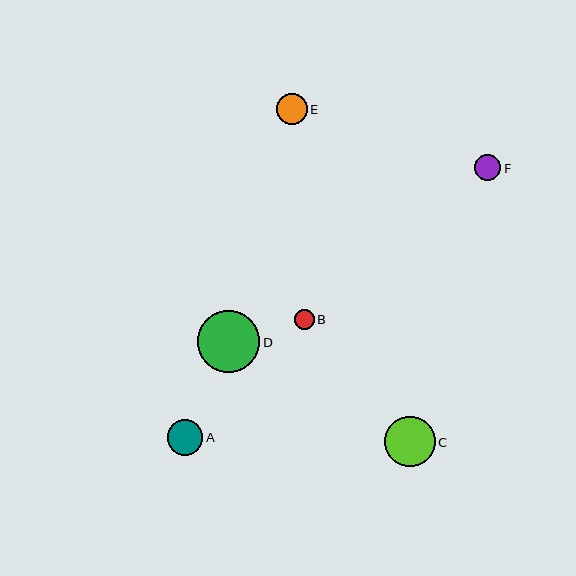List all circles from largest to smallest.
From largest to smallest: D, C, A, E, F, B.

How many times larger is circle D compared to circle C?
Circle D is approximately 1.2 times the size of circle C.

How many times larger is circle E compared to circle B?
Circle E is approximately 1.6 times the size of circle B.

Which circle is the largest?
Circle D is the largest with a size of approximately 62 pixels.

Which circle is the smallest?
Circle B is the smallest with a size of approximately 20 pixels.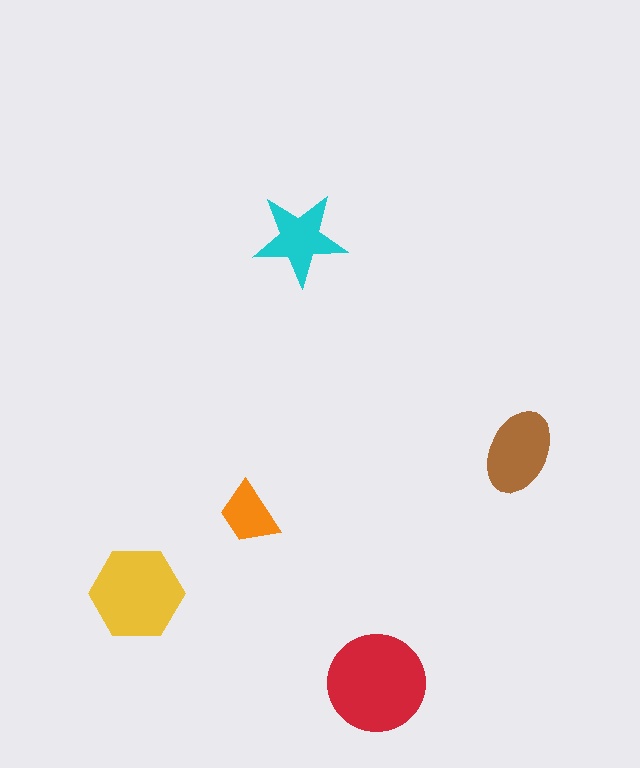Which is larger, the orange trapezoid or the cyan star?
The cyan star.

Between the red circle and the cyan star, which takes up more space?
The red circle.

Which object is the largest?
The red circle.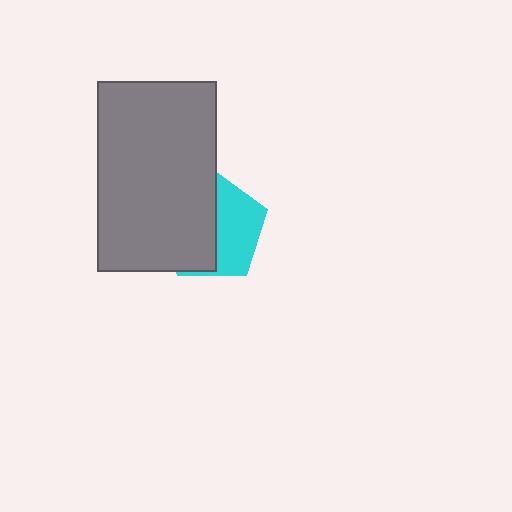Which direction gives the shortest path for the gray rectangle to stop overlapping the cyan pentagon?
Moving left gives the shortest separation.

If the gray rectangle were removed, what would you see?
You would see the complete cyan pentagon.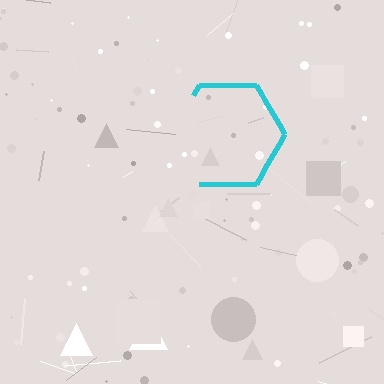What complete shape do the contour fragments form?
The contour fragments form a hexagon.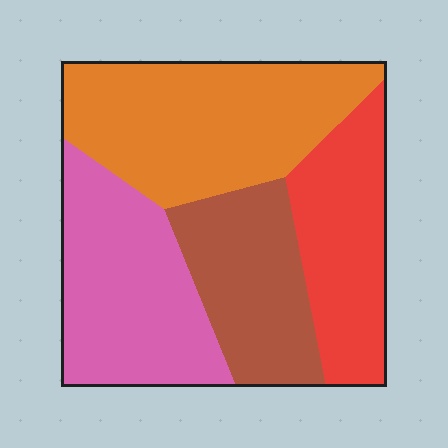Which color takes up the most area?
Orange, at roughly 30%.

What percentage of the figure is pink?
Pink covers 27% of the figure.